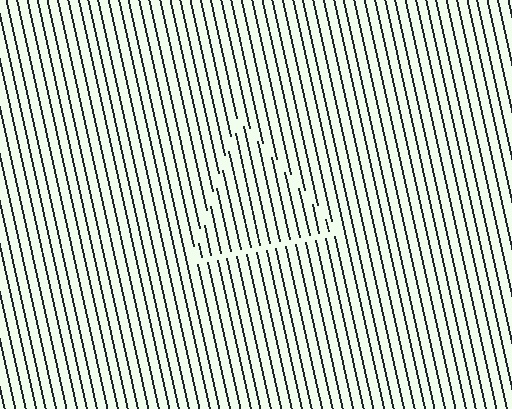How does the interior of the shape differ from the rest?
The interior of the shape contains the same grating, shifted by half a period — the contour is defined by the phase discontinuity where line-ends from the inner and outer gratings abut.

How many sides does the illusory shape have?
3 sides — the line-ends trace a triangle.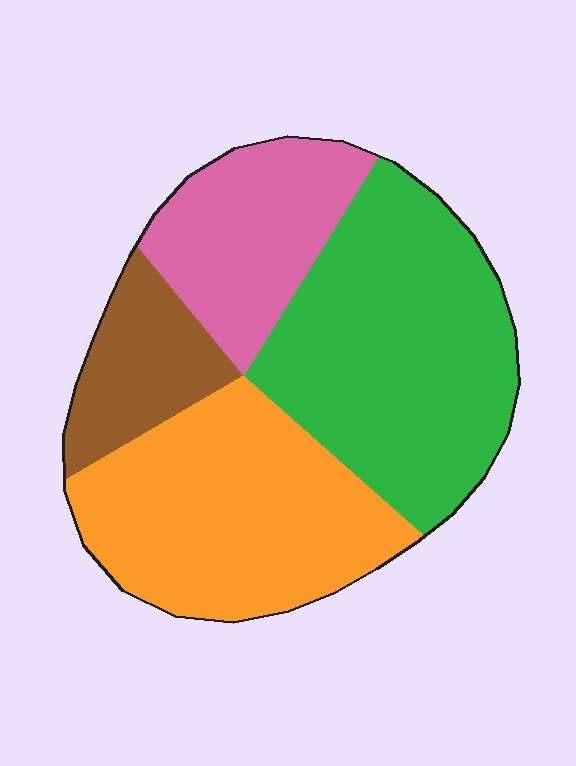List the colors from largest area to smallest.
From largest to smallest: green, orange, pink, brown.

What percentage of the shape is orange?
Orange covers 32% of the shape.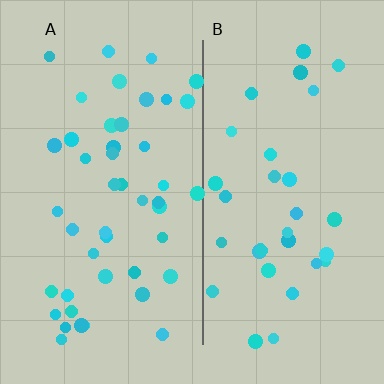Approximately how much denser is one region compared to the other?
Approximately 1.4× — region A over region B.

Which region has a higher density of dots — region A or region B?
A (the left).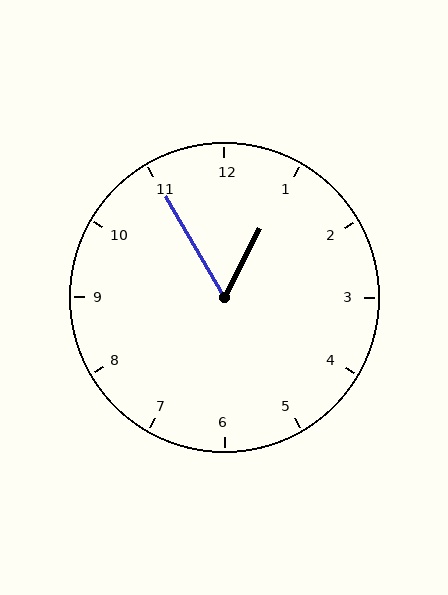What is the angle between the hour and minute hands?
Approximately 58 degrees.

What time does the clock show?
12:55.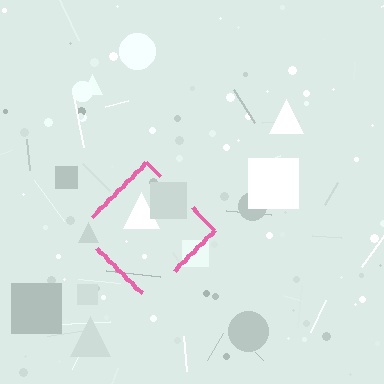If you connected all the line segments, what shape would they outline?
They would outline a diamond.